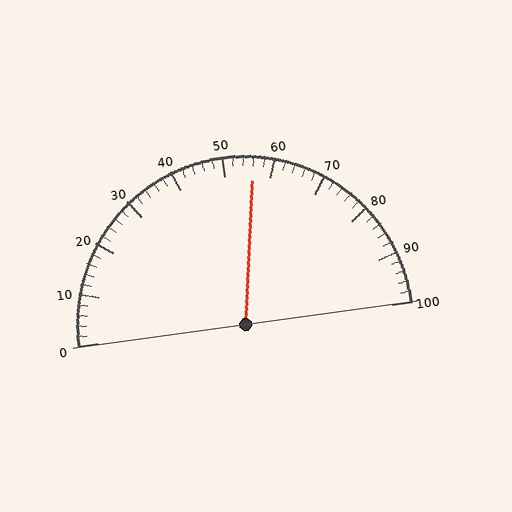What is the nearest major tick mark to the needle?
The nearest major tick mark is 60.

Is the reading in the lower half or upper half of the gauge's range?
The reading is in the upper half of the range (0 to 100).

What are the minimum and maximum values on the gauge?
The gauge ranges from 0 to 100.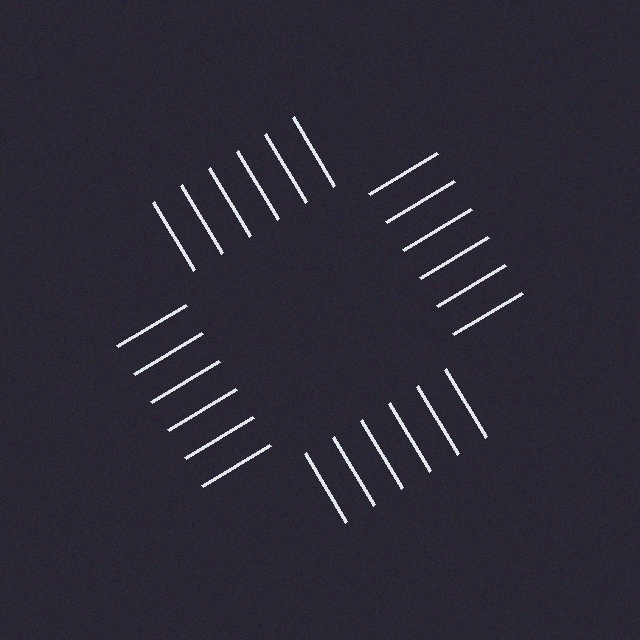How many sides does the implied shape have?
4 sides — the line-ends trace a square.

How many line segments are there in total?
24 — 6 along each of the 4 edges.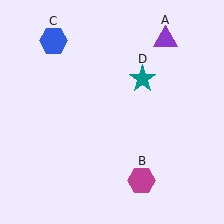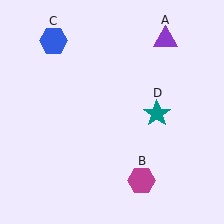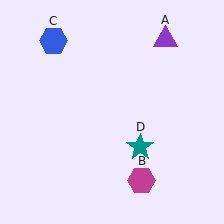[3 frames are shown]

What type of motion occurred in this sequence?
The teal star (object D) rotated clockwise around the center of the scene.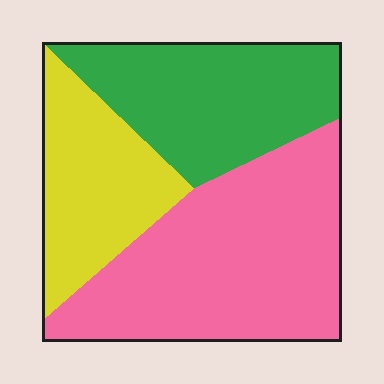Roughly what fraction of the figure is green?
Green takes up about one third (1/3) of the figure.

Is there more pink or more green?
Pink.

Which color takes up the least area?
Yellow, at roughly 25%.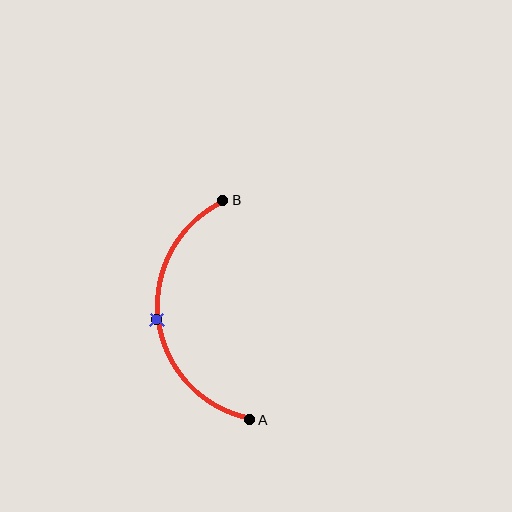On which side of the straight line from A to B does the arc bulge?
The arc bulges to the left of the straight line connecting A and B.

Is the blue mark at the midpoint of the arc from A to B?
Yes. The blue mark lies on the arc at equal arc-length from both A and B — it is the arc midpoint.